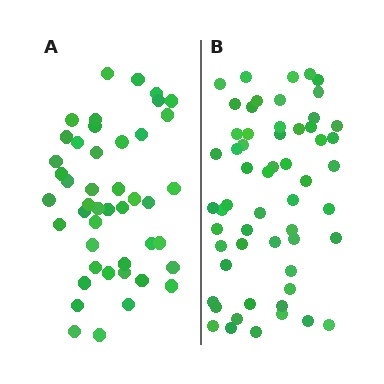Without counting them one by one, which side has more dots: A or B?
Region B (the right region) has more dots.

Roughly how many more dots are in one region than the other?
Region B has roughly 12 or so more dots than region A.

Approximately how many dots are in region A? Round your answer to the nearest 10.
About 40 dots. (The exact count is 45, which rounds to 40.)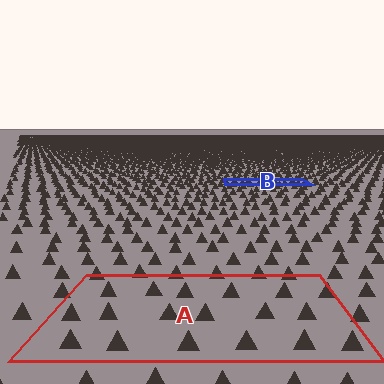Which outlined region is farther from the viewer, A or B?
Region B is farther from the viewer — the texture elements inside it appear smaller and more densely packed.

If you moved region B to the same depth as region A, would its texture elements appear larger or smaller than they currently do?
They would appear larger. At a closer depth, the same texture elements are projected at a bigger on-screen size.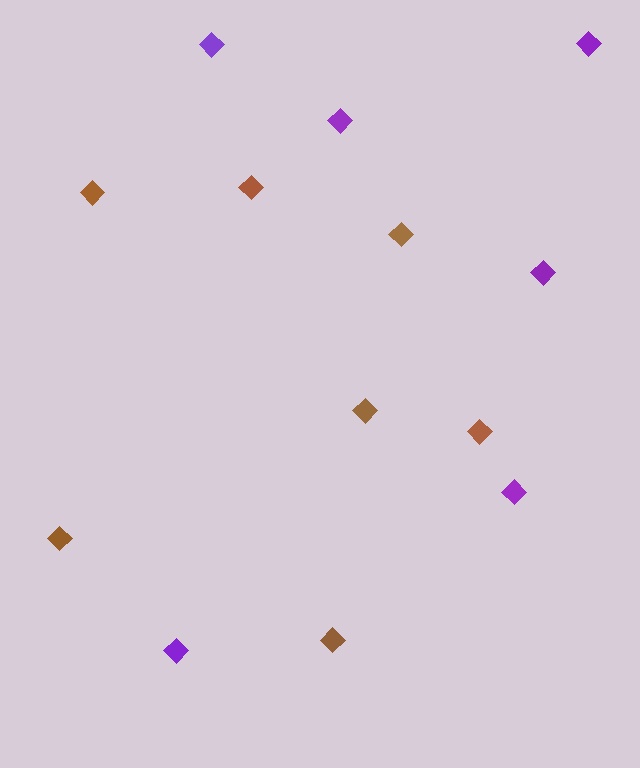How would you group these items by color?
There are 2 groups: one group of brown diamonds (7) and one group of purple diamonds (6).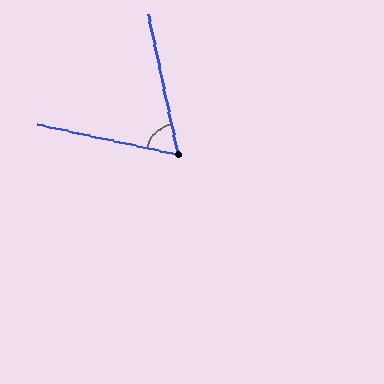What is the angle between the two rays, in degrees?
Approximately 66 degrees.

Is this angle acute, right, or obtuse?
It is acute.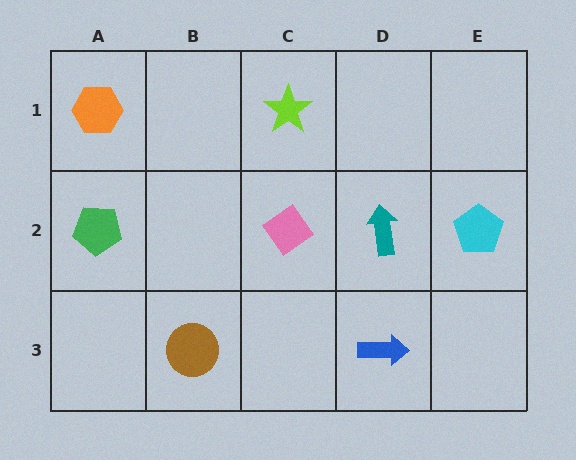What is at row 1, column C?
A lime star.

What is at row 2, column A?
A green pentagon.